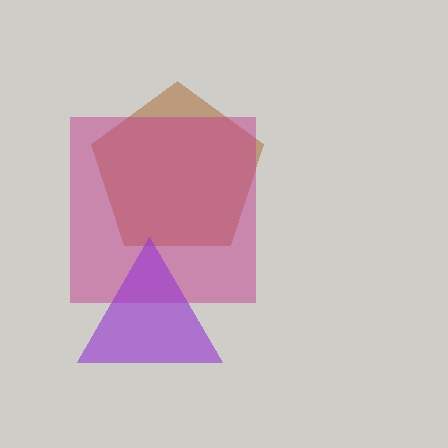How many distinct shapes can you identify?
There are 3 distinct shapes: a brown pentagon, a magenta square, a purple triangle.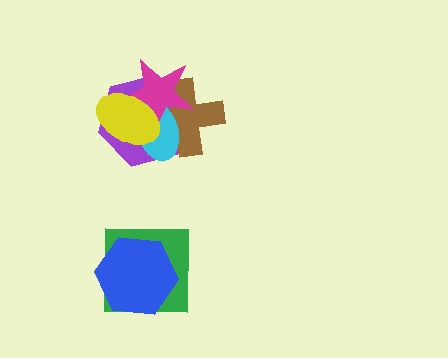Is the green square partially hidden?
Yes, it is partially covered by another shape.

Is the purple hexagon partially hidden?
Yes, it is partially covered by another shape.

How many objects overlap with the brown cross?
4 objects overlap with the brown cross.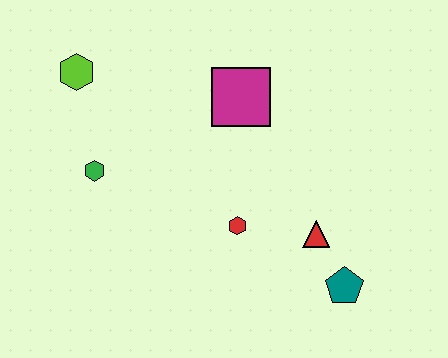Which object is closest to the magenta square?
The red hexagon is closest to the magenta square.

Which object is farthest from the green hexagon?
The teal pentagon is farthest from the green hexagon.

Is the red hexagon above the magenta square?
No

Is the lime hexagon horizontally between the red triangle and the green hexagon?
No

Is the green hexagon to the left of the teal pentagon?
Yes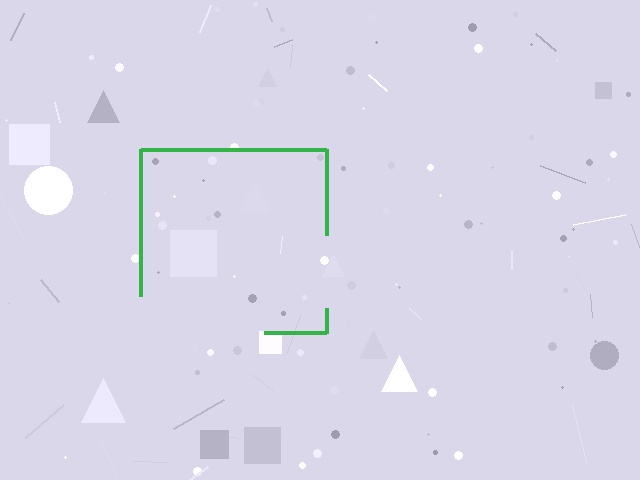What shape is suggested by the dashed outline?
The dashed outline suggests a square.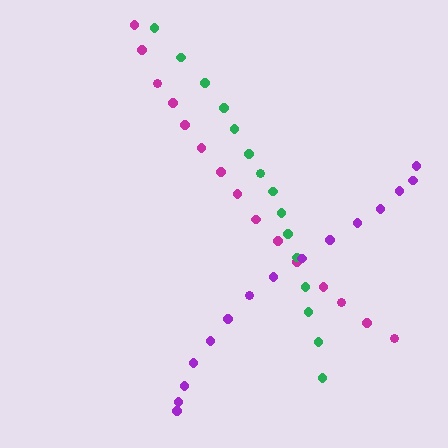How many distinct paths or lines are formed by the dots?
There are 3 distinct paths.